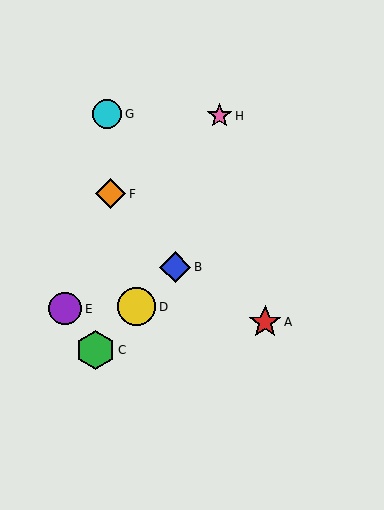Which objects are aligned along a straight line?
Objects B, C, D are aligned along a straight line.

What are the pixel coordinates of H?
Object H is at (219, 116).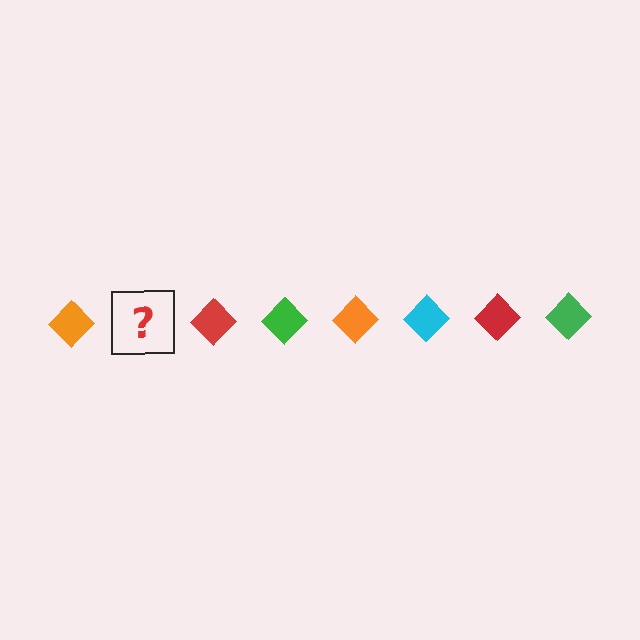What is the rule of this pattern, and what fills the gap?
The rule is that the pattern cycles through orange, cyan, red, green diamonds. The gap should be filled with a cyan diamond.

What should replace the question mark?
The question mark should be replaced with a cyan diamond.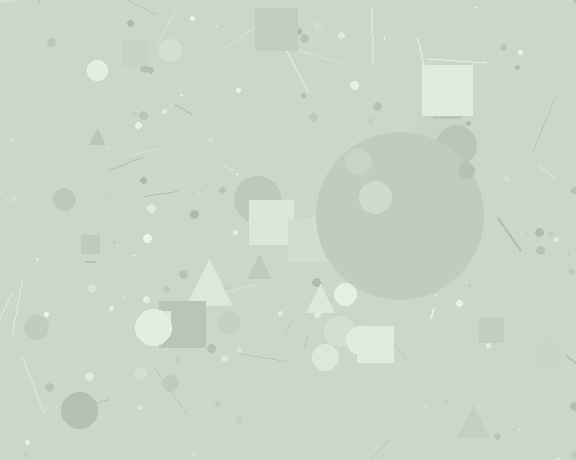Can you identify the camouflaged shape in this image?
The camouflaged shape is a circle.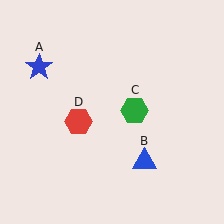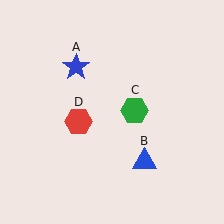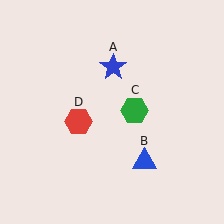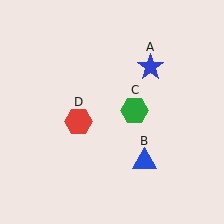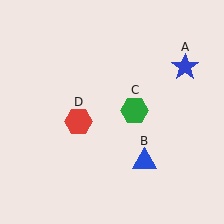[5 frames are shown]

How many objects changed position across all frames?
1 object changed position: blue star (object A).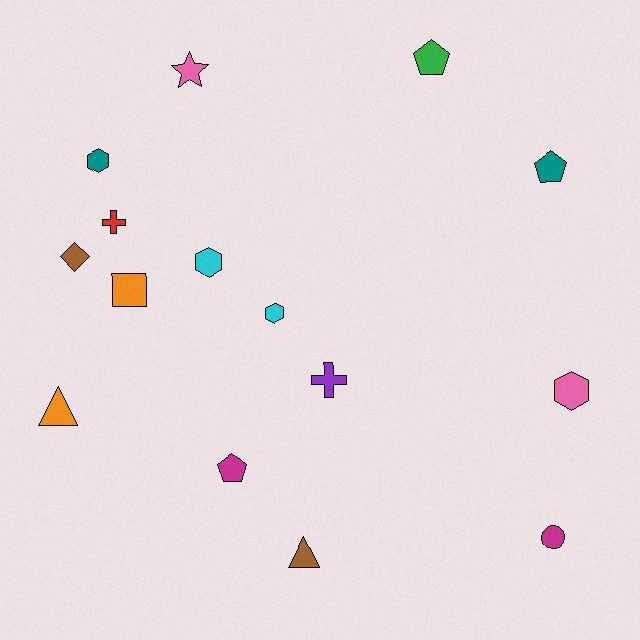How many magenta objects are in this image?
There are 2 magenta objects.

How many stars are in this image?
There is 1 star.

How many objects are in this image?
There are 15 objects.